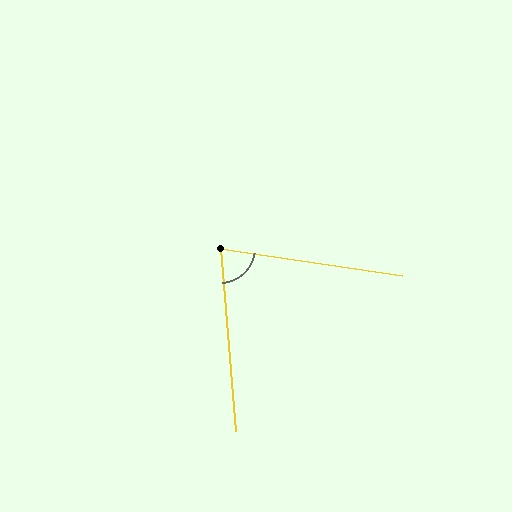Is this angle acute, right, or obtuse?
It is acute.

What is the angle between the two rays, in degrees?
Approximately 77 degrees.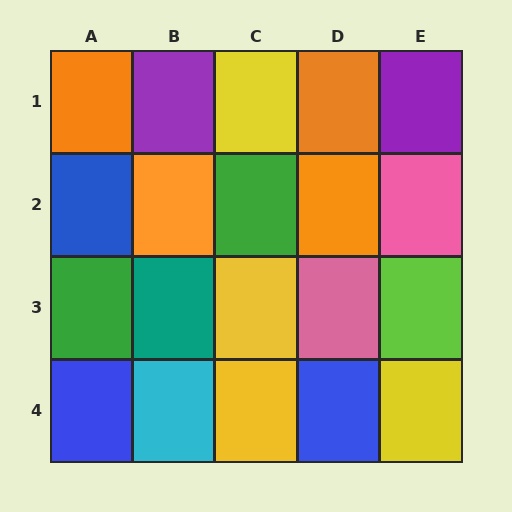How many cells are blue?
3 cells are blue.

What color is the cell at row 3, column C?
Yellow.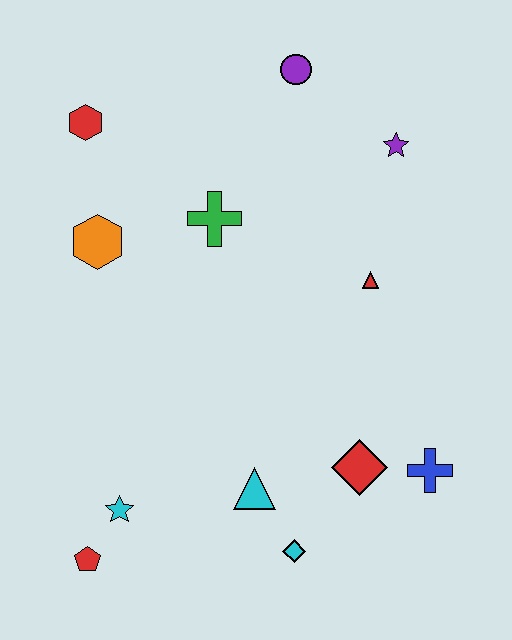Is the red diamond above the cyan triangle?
Yes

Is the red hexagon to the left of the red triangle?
Yes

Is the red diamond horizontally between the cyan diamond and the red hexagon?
No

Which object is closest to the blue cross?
The red diamond is closest to the blue cross.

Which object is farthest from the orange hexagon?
The blue cross is farthest from the orange hexagon.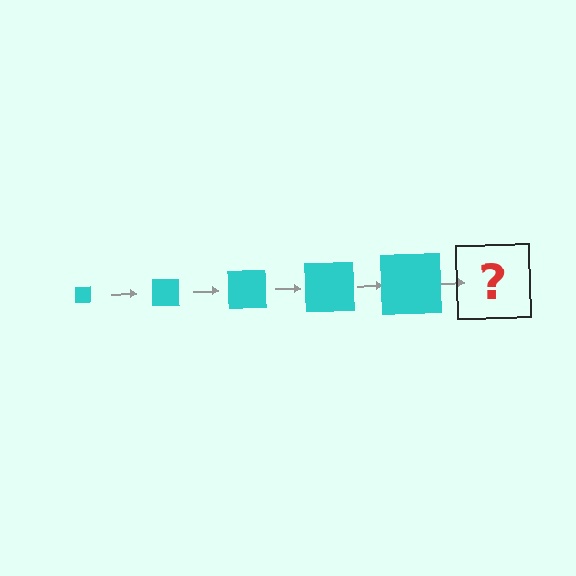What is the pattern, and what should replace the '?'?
The pattern is that the square gets progressively larger each step. The '?' should be a cyan square, larger than the previous one.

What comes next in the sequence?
The next element should be a cyan square, larger than the previous one.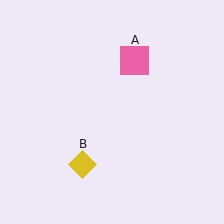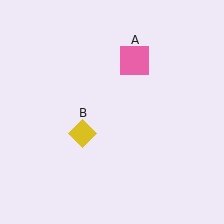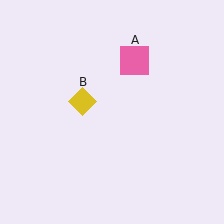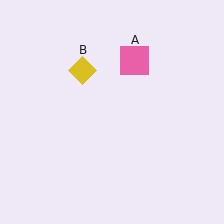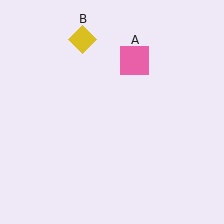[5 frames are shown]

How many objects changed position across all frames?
1 object changed position: yellow diamond (object B).